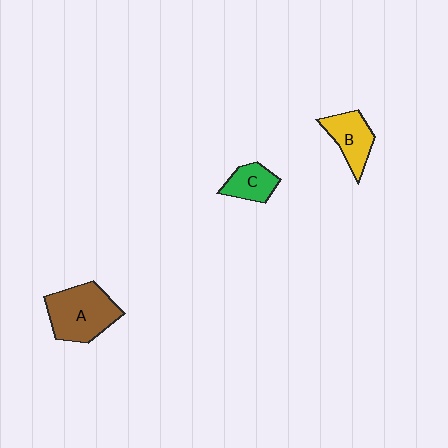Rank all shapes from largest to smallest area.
From largest to smallest: A (brown), B (yellow), C (green).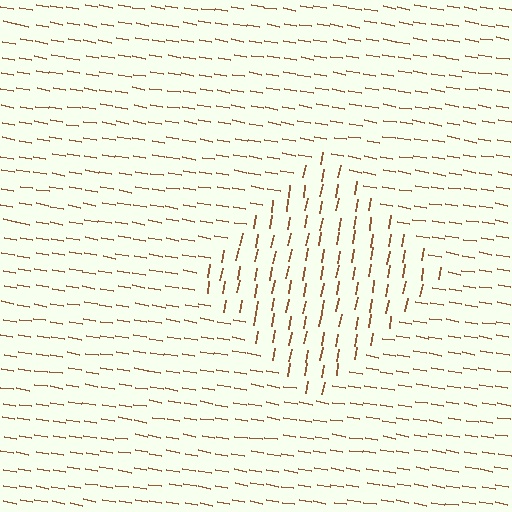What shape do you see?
I see a diamond.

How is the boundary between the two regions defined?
The boundary is defined purely by a change in line orientation (approximately 90 degrees difference). All lines are the same color and thickness.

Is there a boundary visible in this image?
Yes, there is a texture boundary formed by a change in line orientation.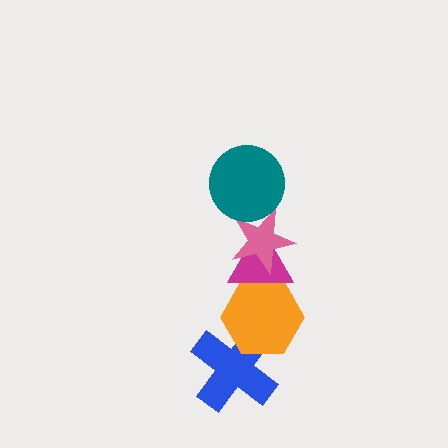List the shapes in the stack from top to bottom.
From top to bottom: the teal circle, the pink star, the magenta triangle, the orange hexagon, the blue cross.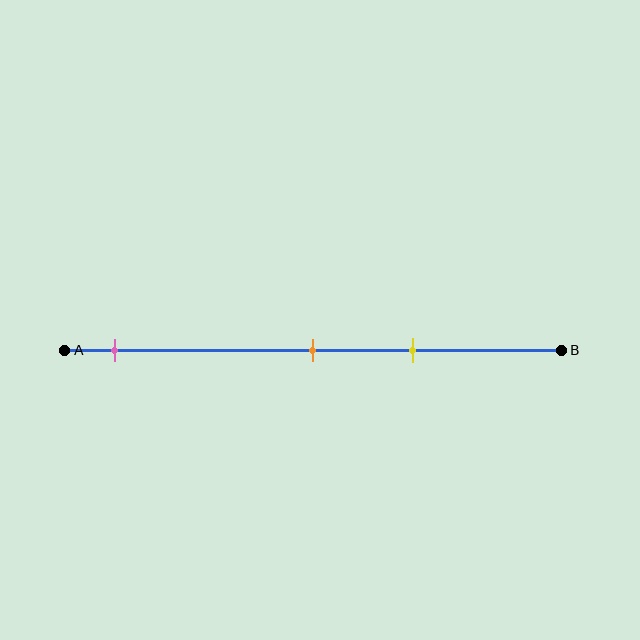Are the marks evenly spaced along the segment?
No, the marks are not evenly spaced.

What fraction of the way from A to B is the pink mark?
The pink mark is approximately 10% (0.1) of the way from A to B.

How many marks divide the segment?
There are 3 marks dividing the segment.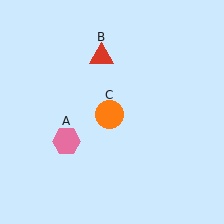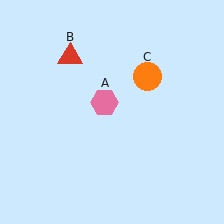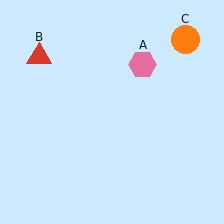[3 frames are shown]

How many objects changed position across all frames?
3 objects changed position: pink hexagon (object A), red triangle (object B), orange circle (object C).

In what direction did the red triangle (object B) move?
The red triangle (object B) moved left.